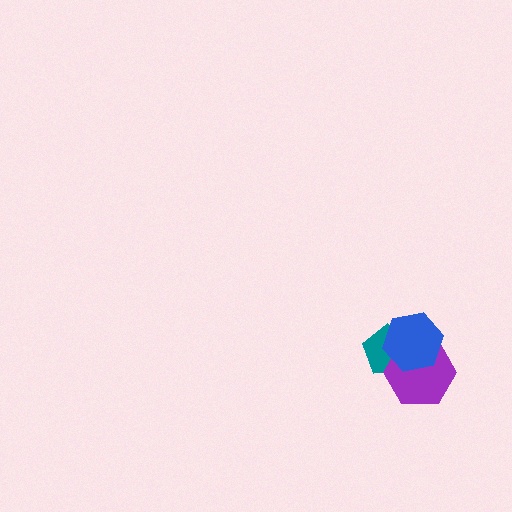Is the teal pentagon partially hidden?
Yes, it is partially covered by another shape.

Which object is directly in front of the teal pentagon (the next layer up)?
The purple hexagon is directly in front of the teal pentagon.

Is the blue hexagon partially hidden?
No, no other shape covers it.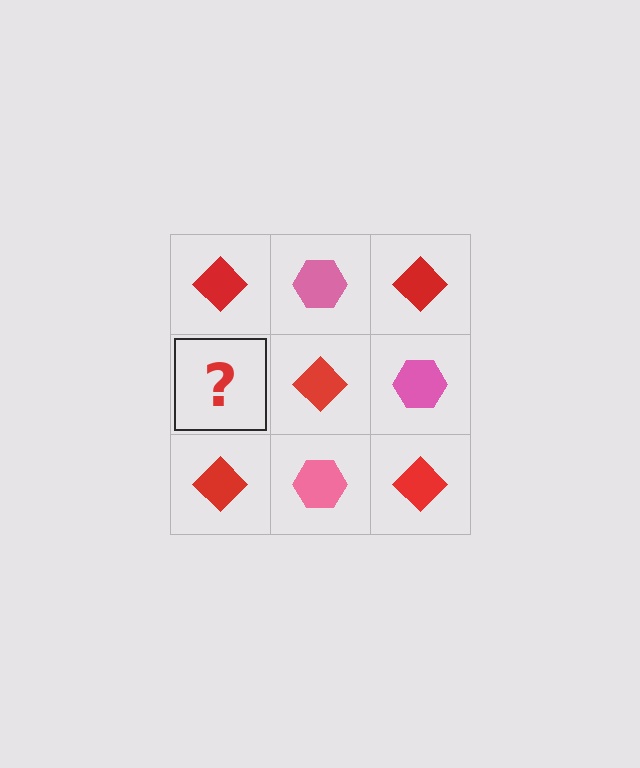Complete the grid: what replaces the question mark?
The question mark should be replaced with a pink hexagon.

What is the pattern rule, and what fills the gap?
The rule is that it alternates red diamond and pink hexagon in a checkerboard pattern. The gap should be filled with a pink hexagon.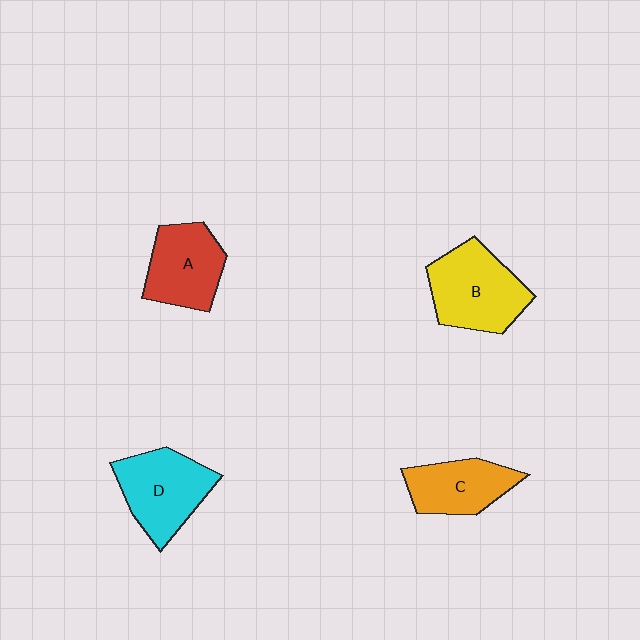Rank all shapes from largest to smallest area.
From largest to smallest: B (yellow), D (cyan), A (red), C (orange).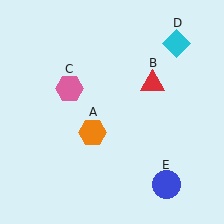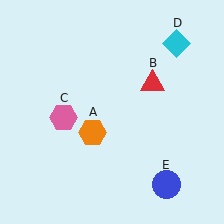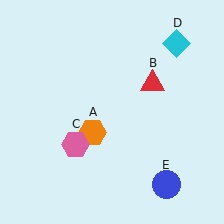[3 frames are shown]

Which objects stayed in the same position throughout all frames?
Orange hexagon (object A) and red triangle (object B) and cyan diamond (object D) and blue circle (object E) remained stationary.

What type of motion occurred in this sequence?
The pink hexagon (object C) rotated counterclockwise around the center of the scene.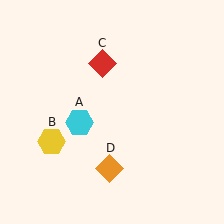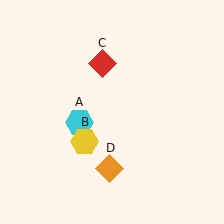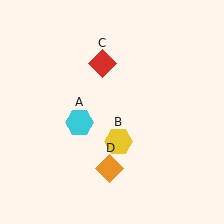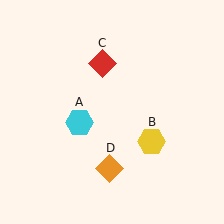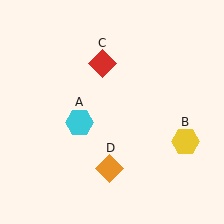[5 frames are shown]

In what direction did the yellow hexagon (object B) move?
The yellow hexagon (object B) moved right.